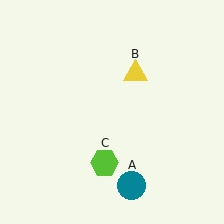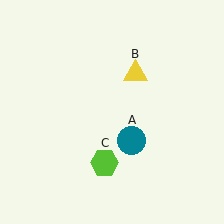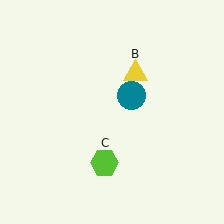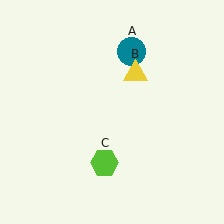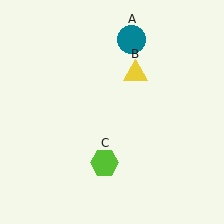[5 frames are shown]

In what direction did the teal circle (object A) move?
The teal circle (object A) moved up.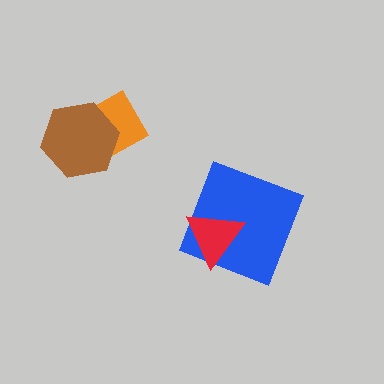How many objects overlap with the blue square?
1 object overlaps with the blue square.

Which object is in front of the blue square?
The red triangle is in front of the blue square.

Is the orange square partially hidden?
Yes, it is partially covered by another shape.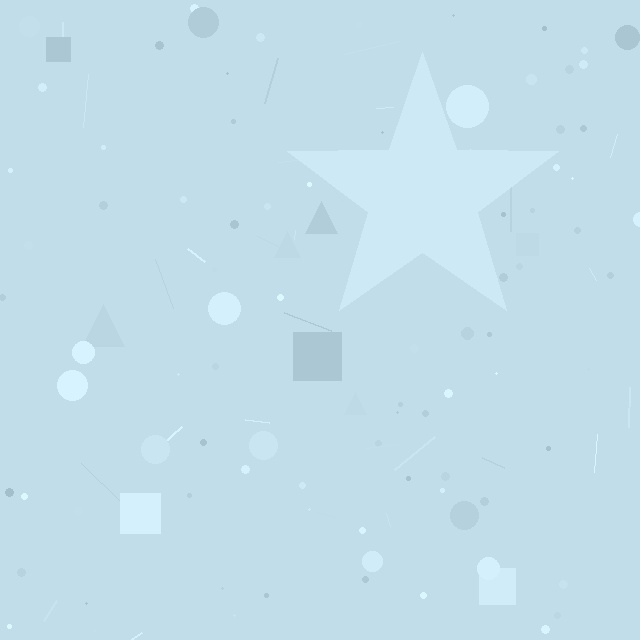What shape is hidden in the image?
A star is hidden in the image.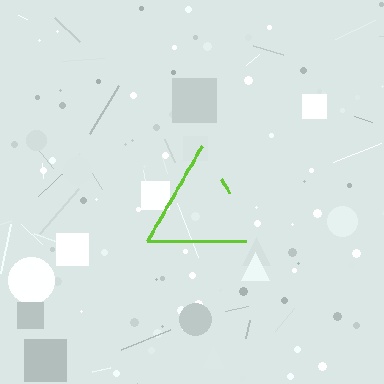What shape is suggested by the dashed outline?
The dashed outline suggests a triangle.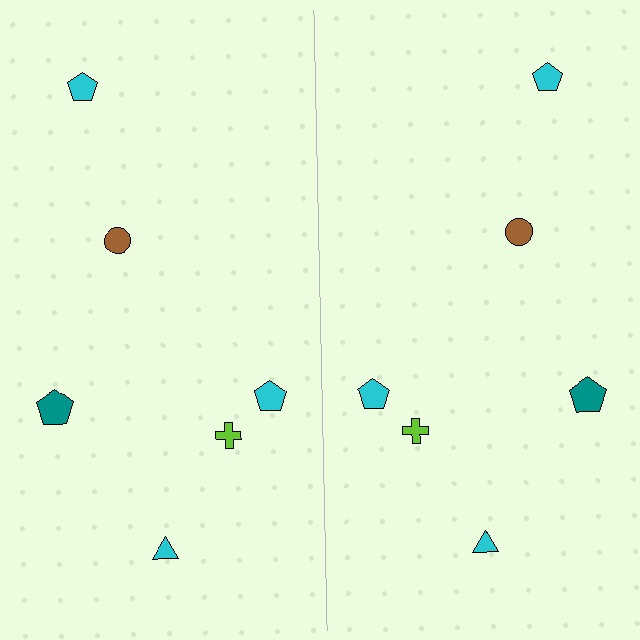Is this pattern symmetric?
Yes, this pattern has bilateral (reflection) symmetry.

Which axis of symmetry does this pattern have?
The pattern has a vertical axis of symmetry running through the center of the image.